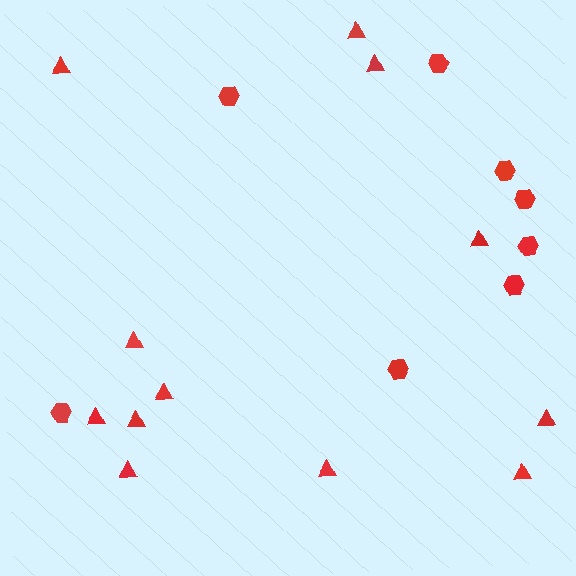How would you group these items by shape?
There are 2 groups: one group of hexagons (8) and one group of triangles (12).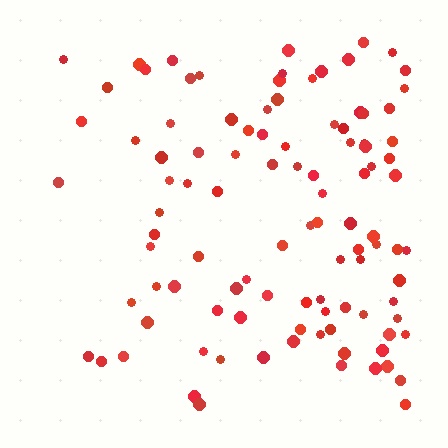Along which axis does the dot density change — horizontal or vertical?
Horizontal.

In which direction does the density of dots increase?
From left to right, with the right side densest.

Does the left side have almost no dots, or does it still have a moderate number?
Still a moderate number, just noticeably fewer than the right.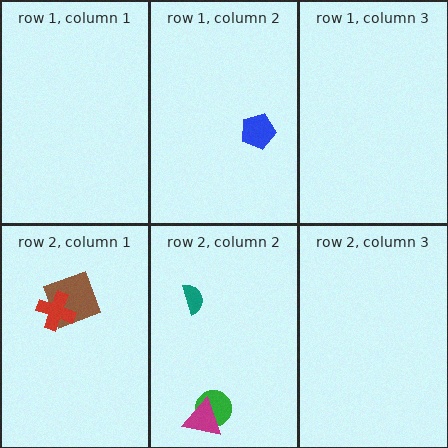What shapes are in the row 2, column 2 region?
The green circle, the magenta triangle, the teal semicircle.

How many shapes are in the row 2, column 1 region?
2.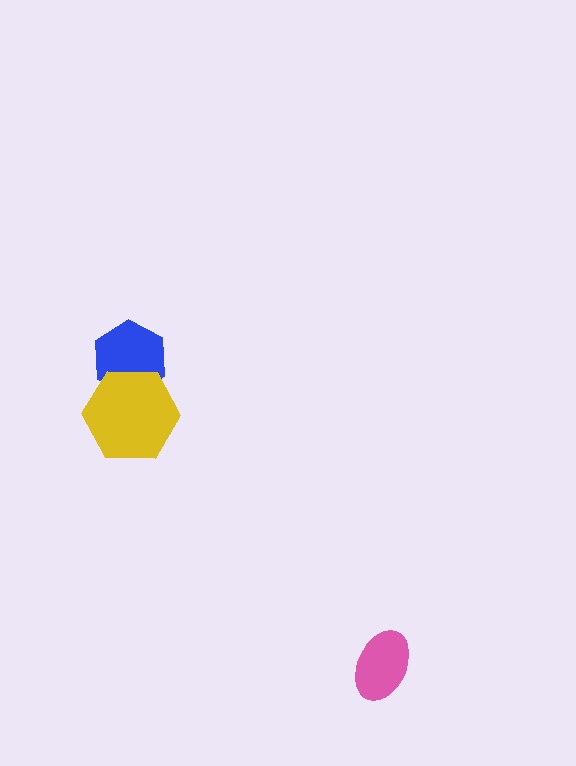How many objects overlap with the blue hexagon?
1 object overlaps with the blue hexagon.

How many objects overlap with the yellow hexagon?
1 object overlaps with the yellow hexagon.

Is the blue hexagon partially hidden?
Yes, it is partially covered by another shape.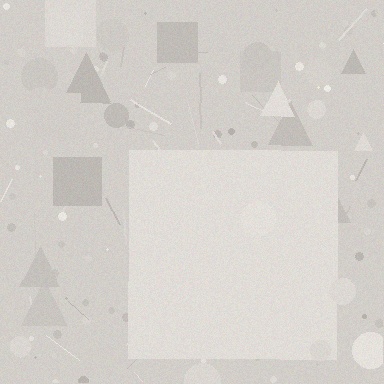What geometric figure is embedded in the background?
A square is embedded in the background.